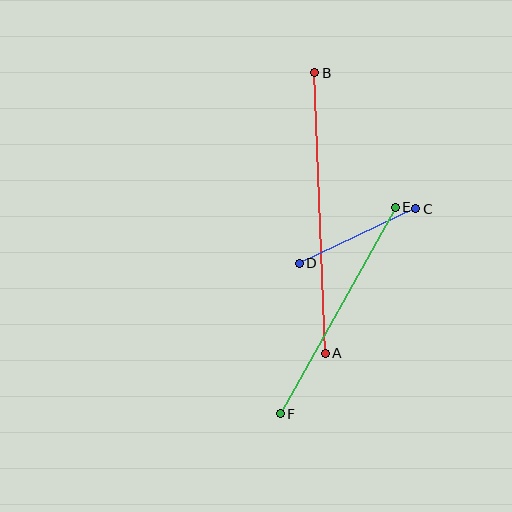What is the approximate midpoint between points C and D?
The midpoint is at approximately (357, 236) pixels.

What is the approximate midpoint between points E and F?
The midpoint is at approximately (338, 311) pixels.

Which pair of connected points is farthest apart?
Points A and B are farthest apart.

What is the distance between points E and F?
The distance is approximately 236 pixels.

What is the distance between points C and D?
The distance is approximately 129 pixels.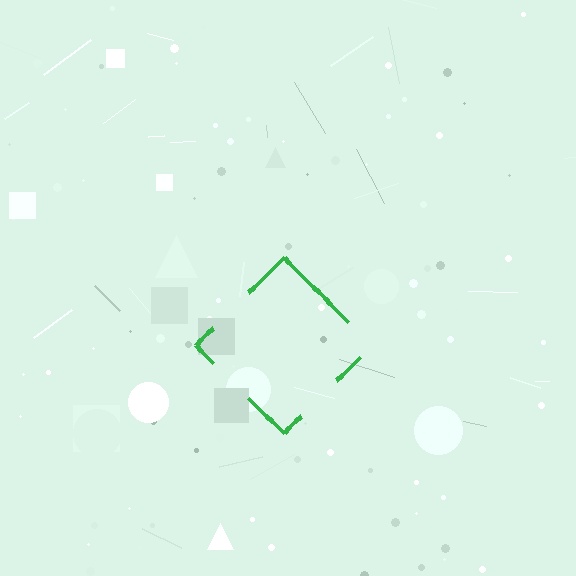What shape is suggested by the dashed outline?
The dashed outline suggests a diamond.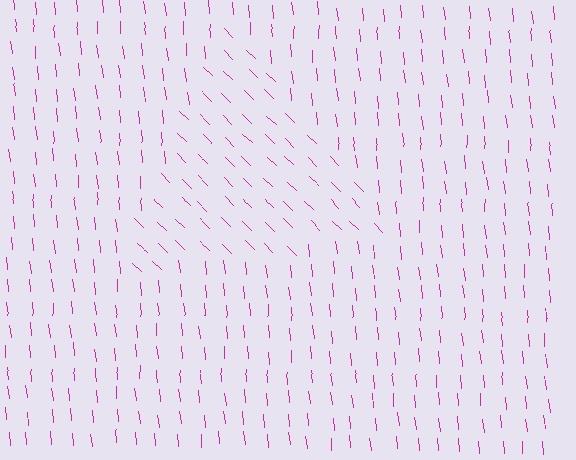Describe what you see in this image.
The image is filled with small magenta line segments. A triangle region in the image has lines oriented differently from the surrounding lines, creating a visible texture boundary.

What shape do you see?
I see a triangle.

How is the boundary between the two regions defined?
The boundary is defined purely by a change in line orientation (approximately 40 degrees difference). All lines are the same color and thickness.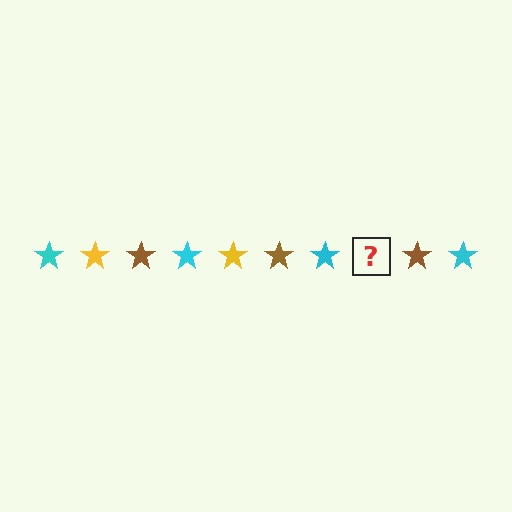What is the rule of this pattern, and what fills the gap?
The rule is that the pattern cycles through cyan, yellow, brown stars. The gap should be filled with a yellow star.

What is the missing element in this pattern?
The missing element is a yellow star.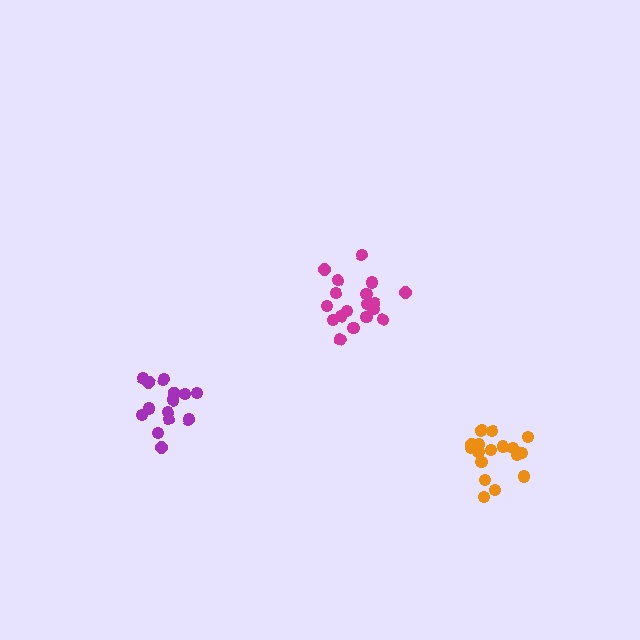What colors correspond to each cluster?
The clusters are colored: magenta, orange, purple.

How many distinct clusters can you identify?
There are 3 distinct clusters.